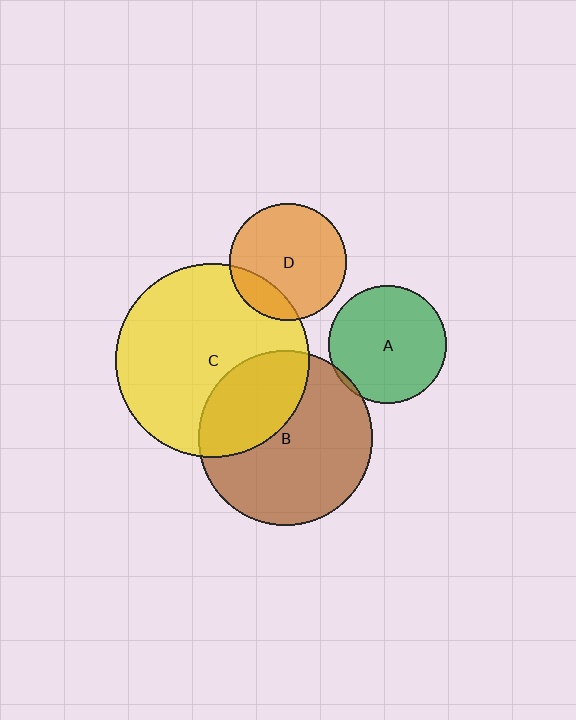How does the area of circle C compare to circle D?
Approximately 2.8 times.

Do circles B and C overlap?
Yes.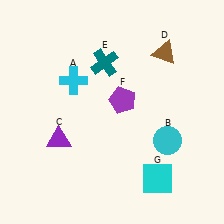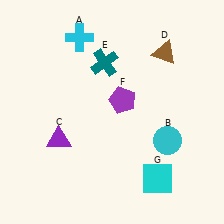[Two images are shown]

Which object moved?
The cyan cross (A) moved up.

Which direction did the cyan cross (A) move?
The cyan cross (A) moved up.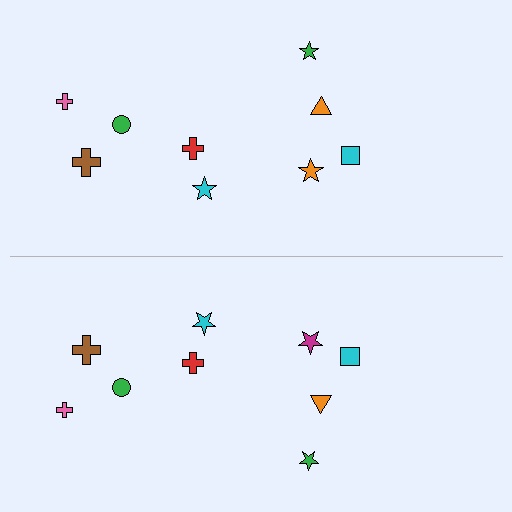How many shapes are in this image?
There are 18 shapes in this image.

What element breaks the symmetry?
The magenta star on the bottom side breaks the symmetry — its mirror counterpart is orange.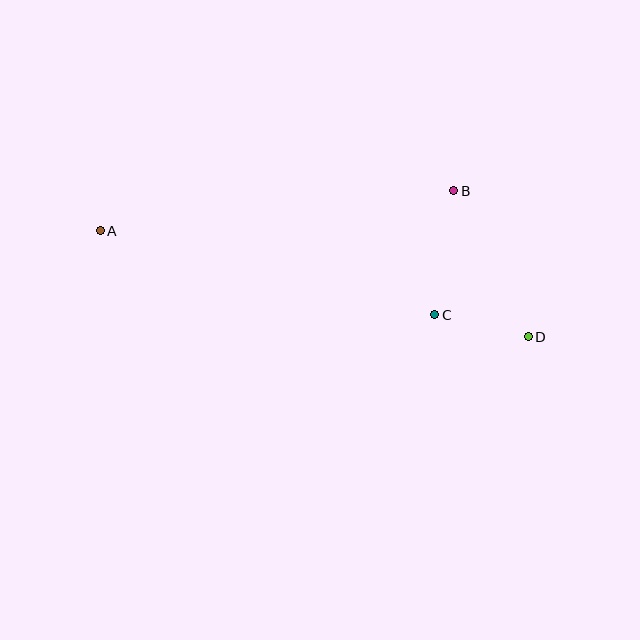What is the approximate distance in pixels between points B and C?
The distance between B and C is approximately 125 pixels.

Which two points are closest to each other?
Points C and D are closest to each other.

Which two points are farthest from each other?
Points A and D are farthest from each other.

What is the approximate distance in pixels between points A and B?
The distance between A and B is approximately 356 pixels.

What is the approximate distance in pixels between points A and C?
The distance between A and C is approximately 345 pixels.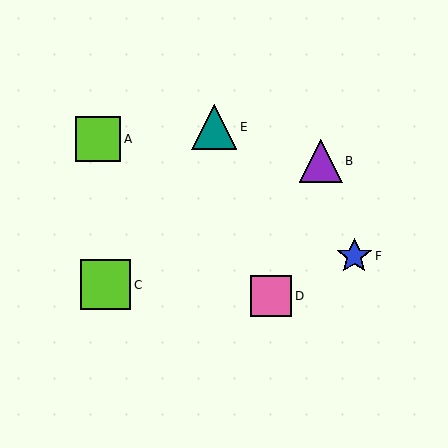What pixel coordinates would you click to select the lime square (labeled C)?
Click at (106, 285) to select the lime square C.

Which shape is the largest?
The lime square (labeled C) is the largest.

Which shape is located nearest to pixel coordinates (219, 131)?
The teal triangle (labeled E) at (214, 127) is nearest to that location.